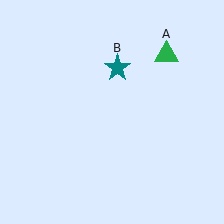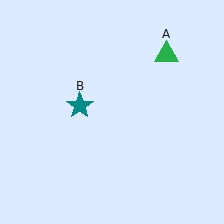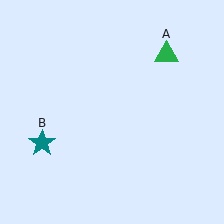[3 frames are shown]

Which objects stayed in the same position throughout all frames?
Green triangle (object A) remained stationary.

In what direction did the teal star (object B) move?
The teal star (object B) moved down and to the left.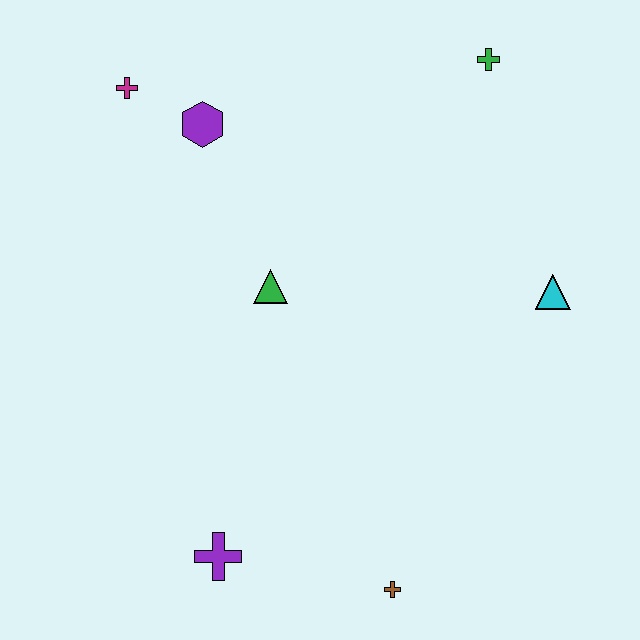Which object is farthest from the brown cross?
The magenta cross is farthest from the brown cross.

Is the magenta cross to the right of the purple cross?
No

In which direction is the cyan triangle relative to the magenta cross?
The cyan triangle is to the right of the magenta cross.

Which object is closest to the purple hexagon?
The magenta cross is closest to the purple hexagon.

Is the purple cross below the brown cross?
No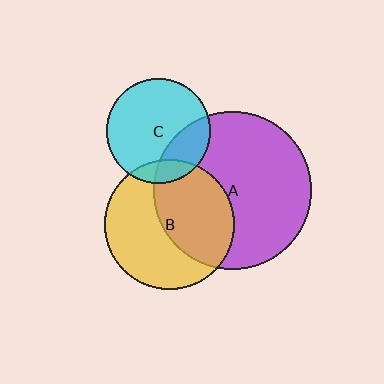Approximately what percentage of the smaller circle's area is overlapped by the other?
Approximately 15%.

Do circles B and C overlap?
Yes.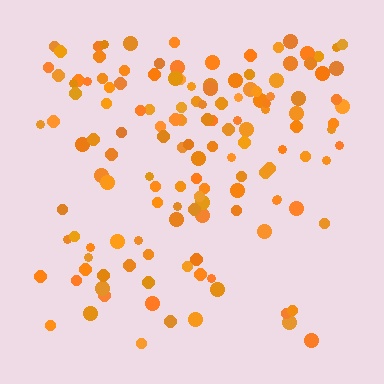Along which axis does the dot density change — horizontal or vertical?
Vertical.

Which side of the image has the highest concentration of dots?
The top.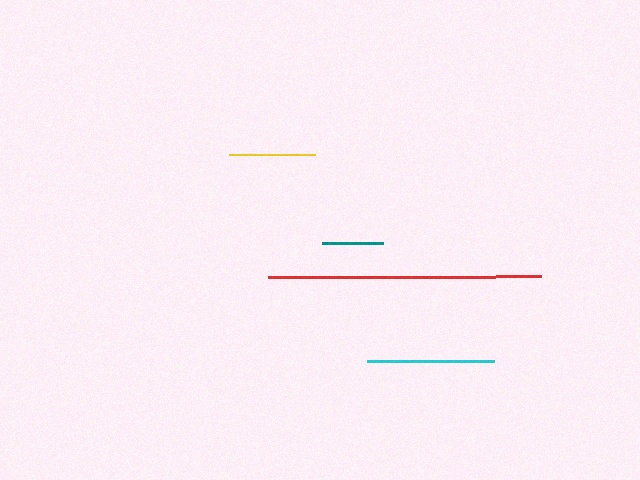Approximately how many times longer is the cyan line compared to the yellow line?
The cyan line is approximately 1.5 times the length of the yellow line.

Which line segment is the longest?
The red line is the longest at approximately 273 pixels.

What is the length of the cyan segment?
The cyan segment is approximately 127 pixels long.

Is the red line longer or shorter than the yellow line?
The red line is longer than the yellow line.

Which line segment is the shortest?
The teal line is the shortest at approximately 61 pixels.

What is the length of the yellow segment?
The yellow segment is approximately 86 pixels long.